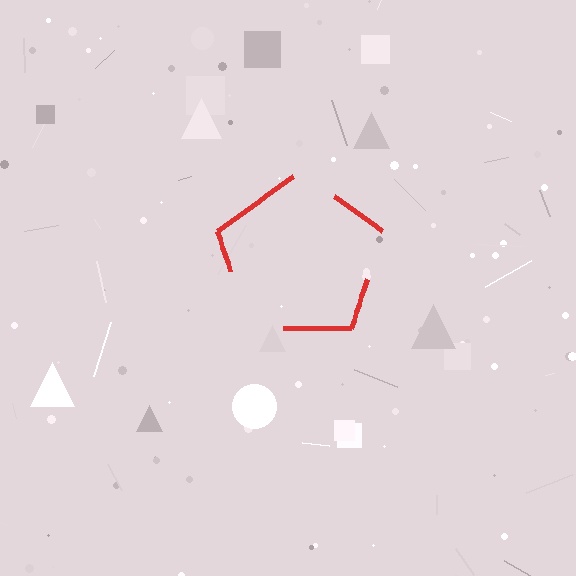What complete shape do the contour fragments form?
The contour fragments form a pentagon.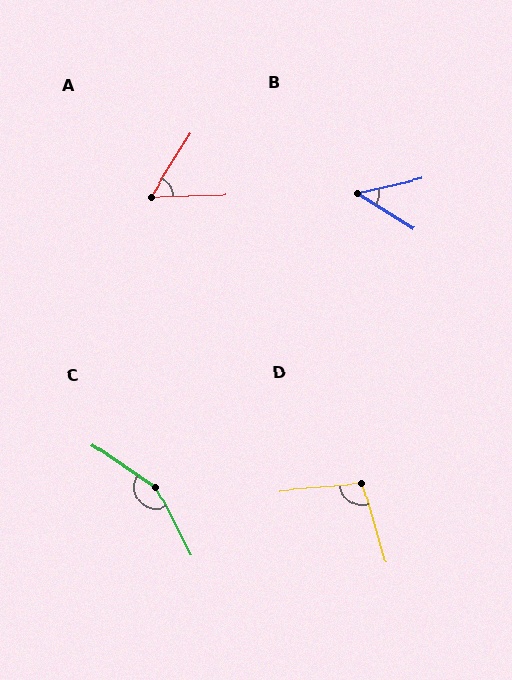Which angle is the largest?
C, at approximately 151 degrees.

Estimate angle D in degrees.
Approximately 102 degrees.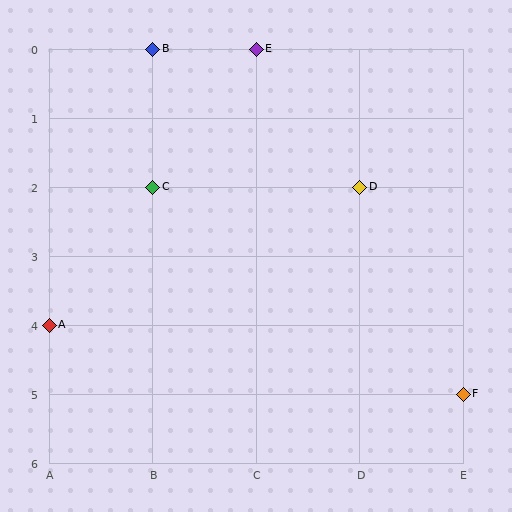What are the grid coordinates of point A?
Point A is at grid coordinates (A, 4).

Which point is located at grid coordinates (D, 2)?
Point D is at (D, 2).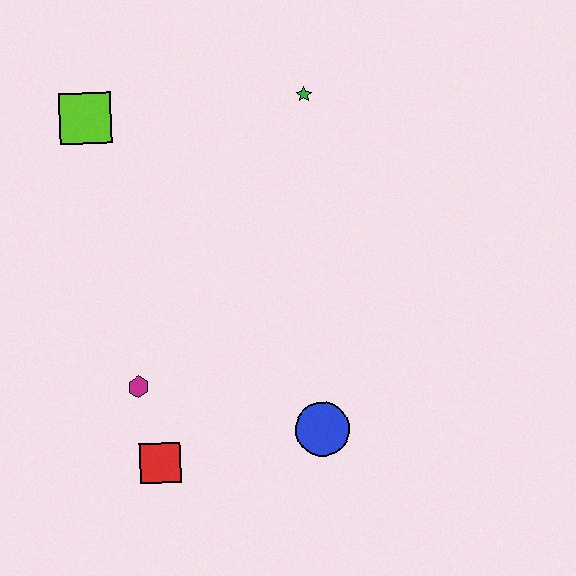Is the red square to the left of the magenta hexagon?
No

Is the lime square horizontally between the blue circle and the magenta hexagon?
No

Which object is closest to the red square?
The magenta hexagon is closest to the red square.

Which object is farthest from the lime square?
The blue circle is farthest from the lime square.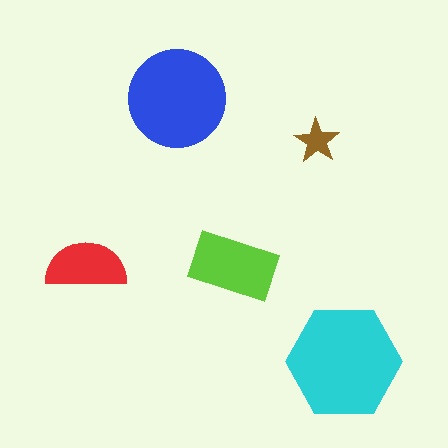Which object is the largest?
The cyan hexagon.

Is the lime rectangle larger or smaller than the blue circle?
Smaller.